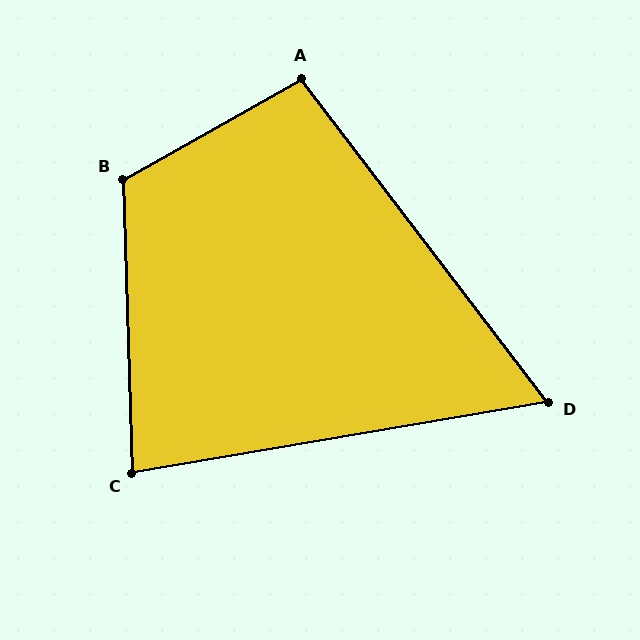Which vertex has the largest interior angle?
B, at approximately 118 degrees.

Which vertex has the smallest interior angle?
D, at approximately 62 degrees.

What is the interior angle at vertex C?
Approximately 82 degrees (acute).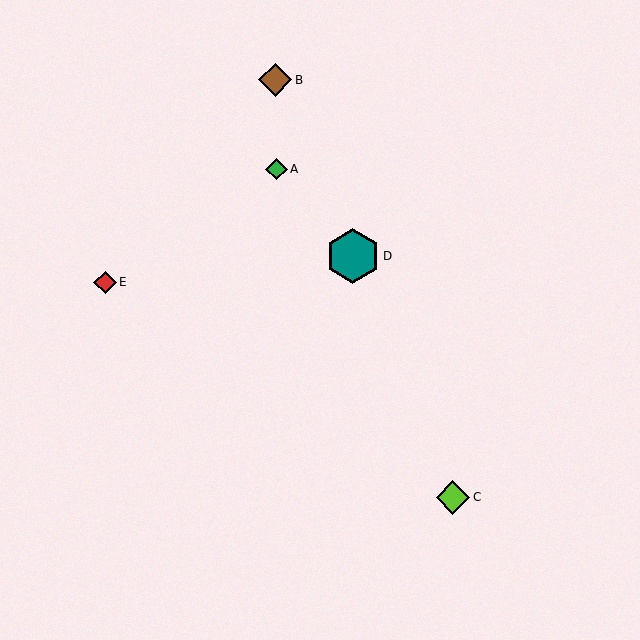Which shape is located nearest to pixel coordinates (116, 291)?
The red diamond (labeled E) at (105, 282) is nearest to that location.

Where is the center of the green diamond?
The center of the green diamond is at (276, 169).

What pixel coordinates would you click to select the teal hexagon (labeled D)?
Click at (353, 256) to select the teal hexagon D.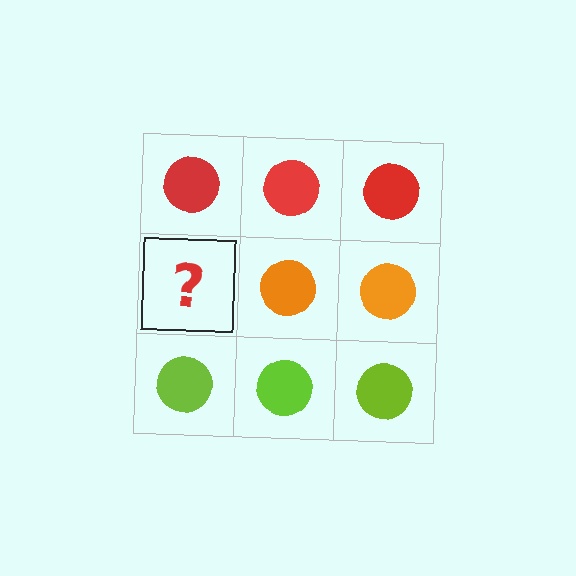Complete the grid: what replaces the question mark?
The question mark should be replaced with an orange circle.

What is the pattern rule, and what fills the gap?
The rule is that each row has a consistent color. The gap should be filled with an orange circle.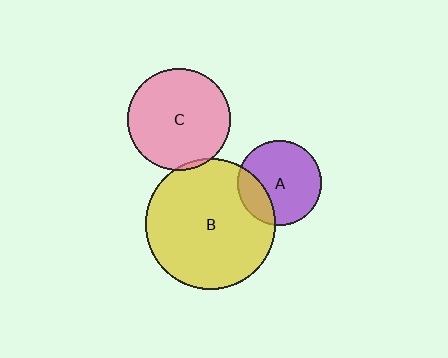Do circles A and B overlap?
Yes.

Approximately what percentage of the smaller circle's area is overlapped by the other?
Approximately 25%.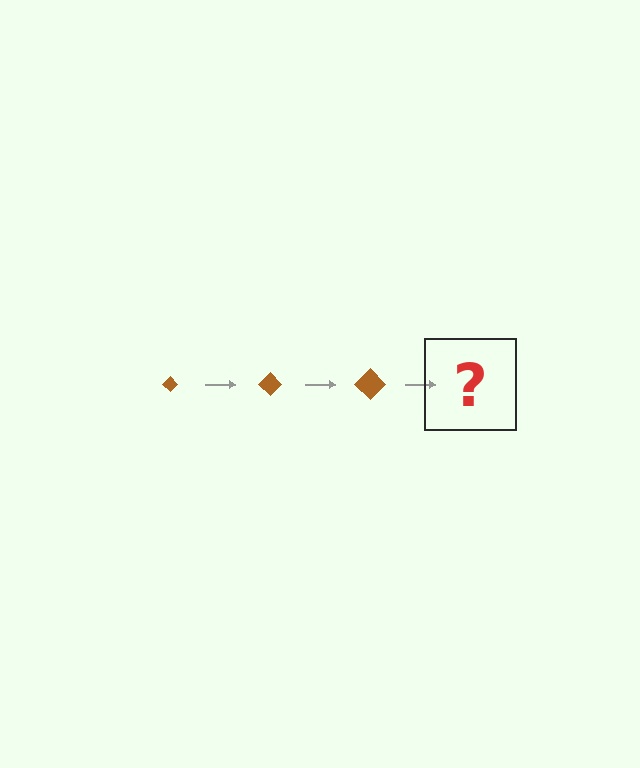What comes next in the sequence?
The next element should be a brown diamond, larger than the previous one.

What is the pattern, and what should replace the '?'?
The pattern is that the diamond gets progressively larger each step. The '?' should be a brown diamond, larger than the previous one.